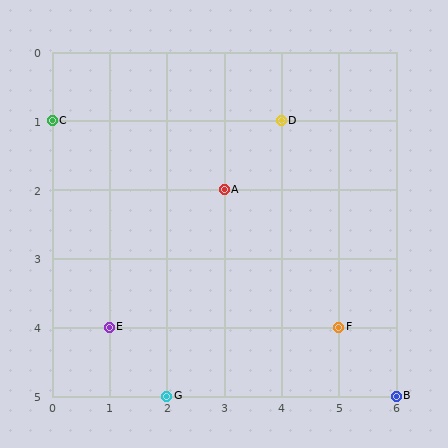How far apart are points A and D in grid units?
Points A and D are 1 column and 1 row apart (about 1.4 grid units diagonally).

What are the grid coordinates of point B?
Point B is at grid coordinates (6, 5).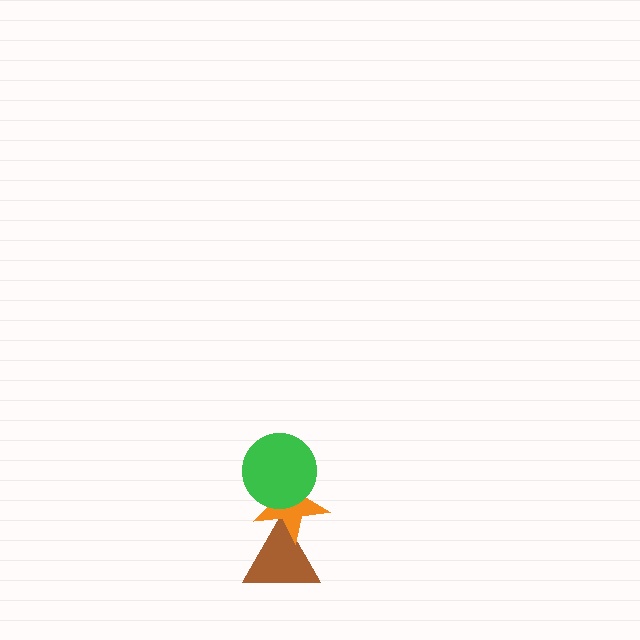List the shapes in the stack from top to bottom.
From top to bottom: the green circle, the orange star, the brown triangle.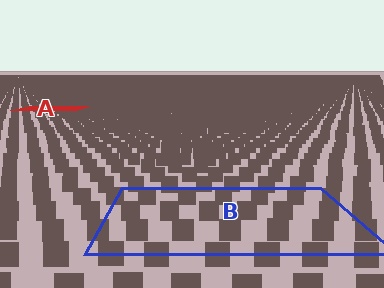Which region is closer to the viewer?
Region B is closer. The texture elements there are larger and more spread out.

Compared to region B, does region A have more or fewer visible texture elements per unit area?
Region A has more texture elements per unit area — they are packed more densely because it is farther away.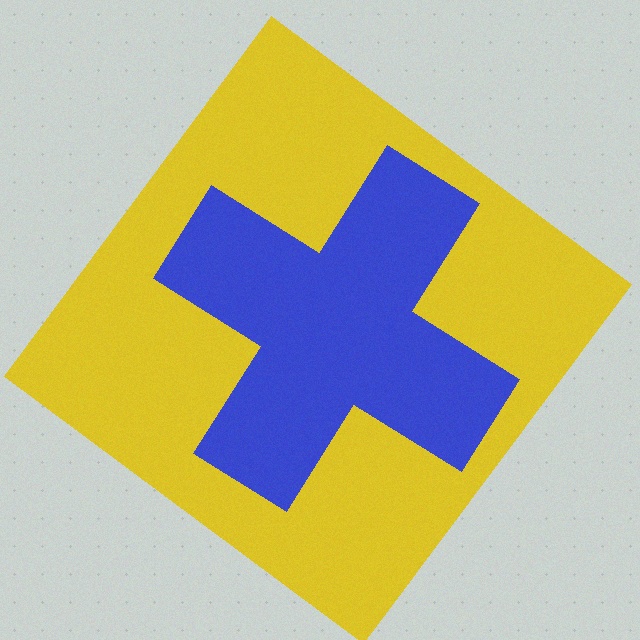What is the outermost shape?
The yellow diamond.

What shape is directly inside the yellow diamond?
The blue cross.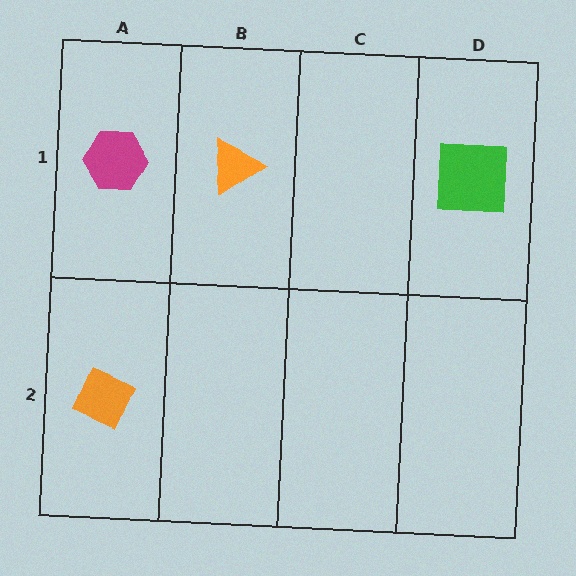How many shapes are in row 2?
1 shape.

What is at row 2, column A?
An orange diamond.